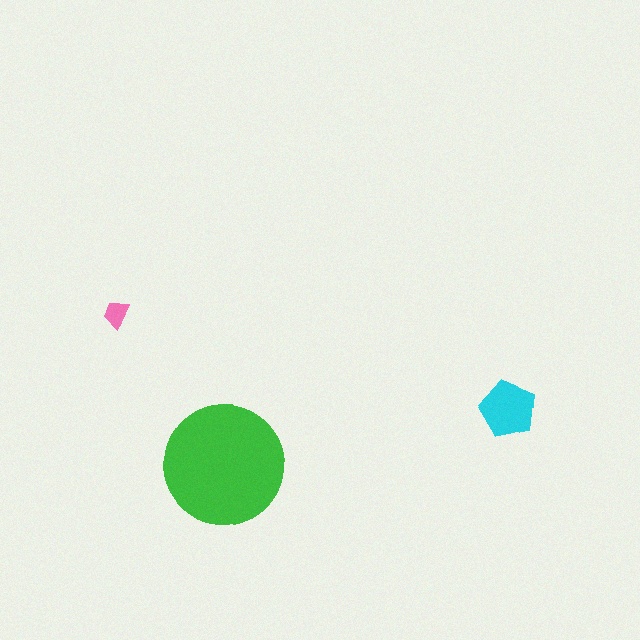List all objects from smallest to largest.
The pink trapezoid, the cyan pentagon, the green circle.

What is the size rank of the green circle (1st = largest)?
1st.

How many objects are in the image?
There are 3 objects in the image.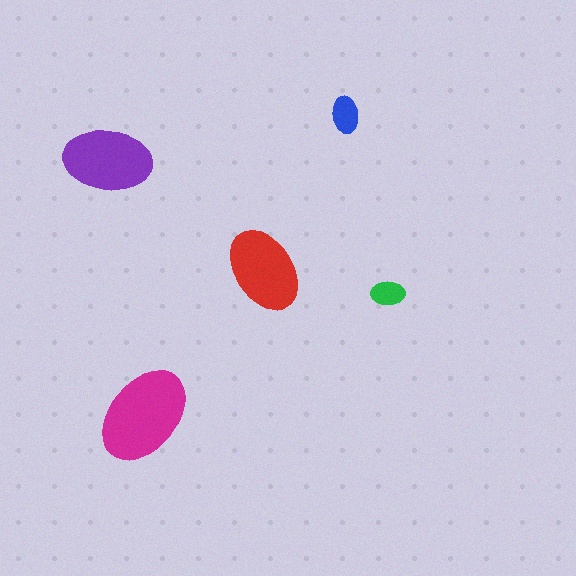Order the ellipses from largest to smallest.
the magenta one, the purple one, the red one, the blue one, the green one.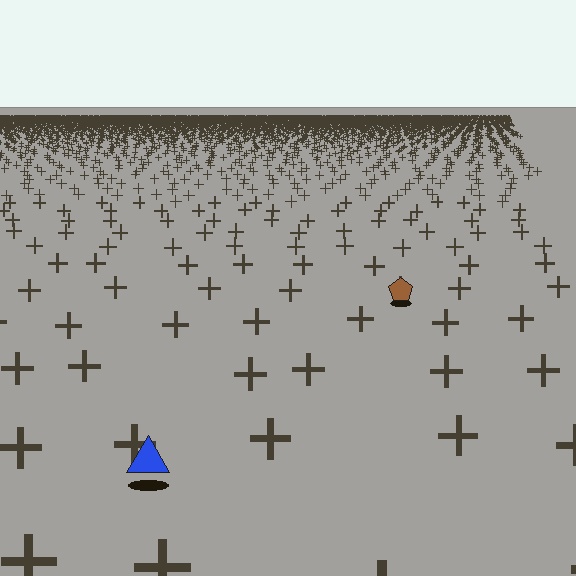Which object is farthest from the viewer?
The brown pentagon is farthest from the viewer. It appears smaller and the ground texture around it is denser.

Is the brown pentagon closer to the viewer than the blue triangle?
No. The blue triangle is closer — you can tell from the texture gradient: the ground texture is coarser near it.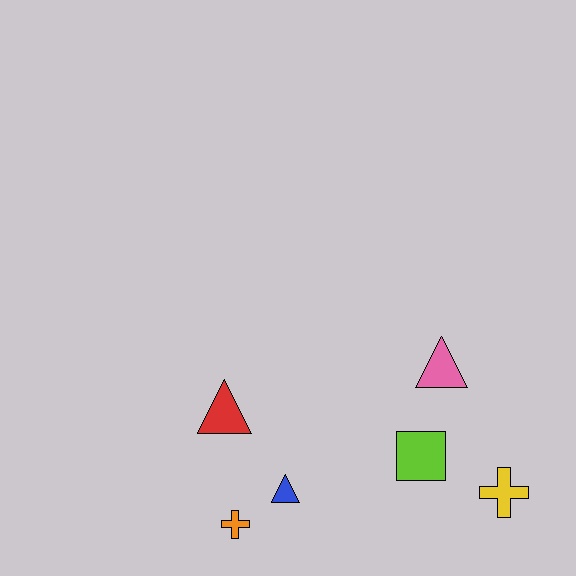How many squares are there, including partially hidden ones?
There is 1 square.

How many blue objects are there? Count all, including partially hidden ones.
There is 1 blue object.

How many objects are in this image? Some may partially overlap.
There are 6 objects.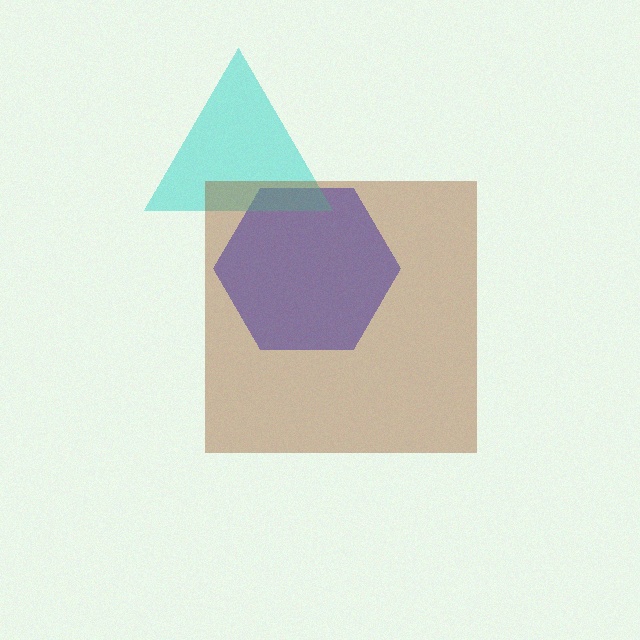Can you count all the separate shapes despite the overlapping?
Yes, there are 3 separate shapes.